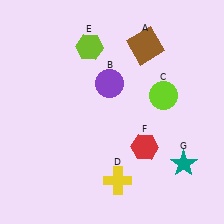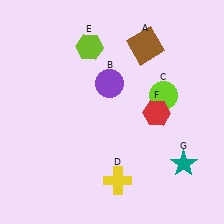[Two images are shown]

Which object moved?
The red hexagon (F) moved up.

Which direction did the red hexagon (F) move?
The red hexagon (F) moved up.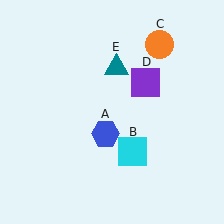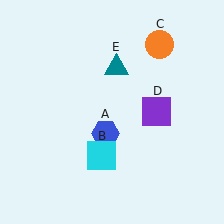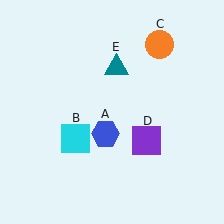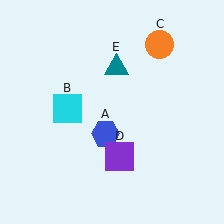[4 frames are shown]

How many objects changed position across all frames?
2 objects changed position: cyan square (object B), purple square (object D).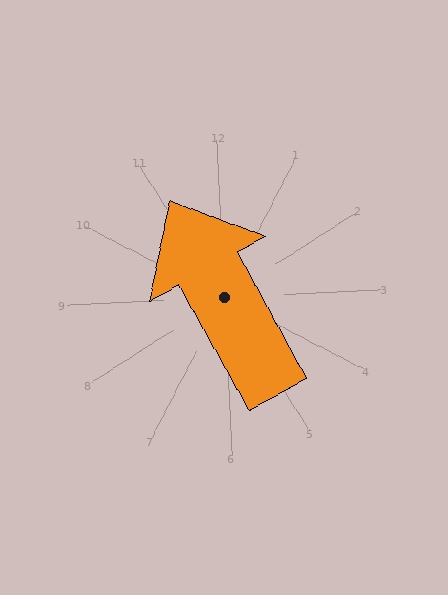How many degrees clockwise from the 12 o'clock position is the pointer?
Approximately 334 degrees.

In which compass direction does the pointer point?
Northwest.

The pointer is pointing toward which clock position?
Roughly 11 o'clock.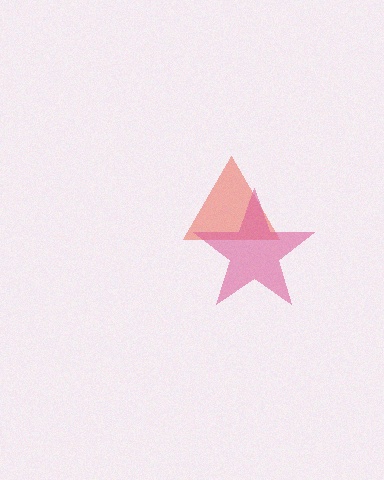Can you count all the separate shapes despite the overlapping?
Yes, there are 2 separate shapes.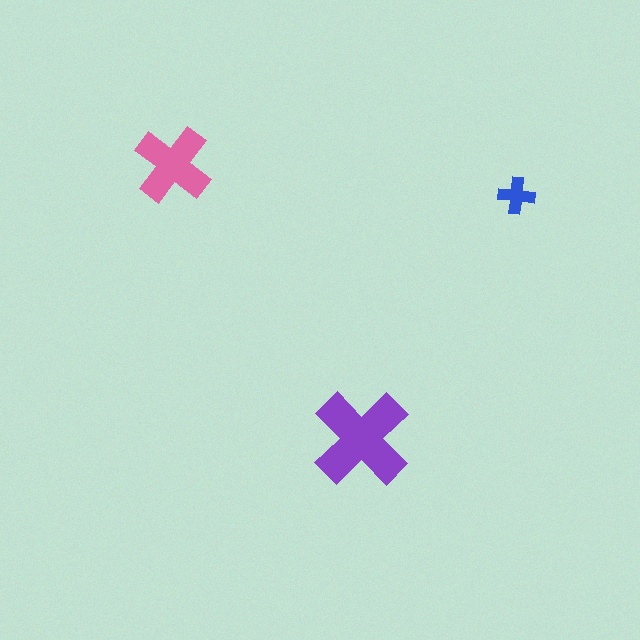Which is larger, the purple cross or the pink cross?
The purple one.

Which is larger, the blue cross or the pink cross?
The pink one.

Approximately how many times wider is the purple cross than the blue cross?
About 2.5 times wider.